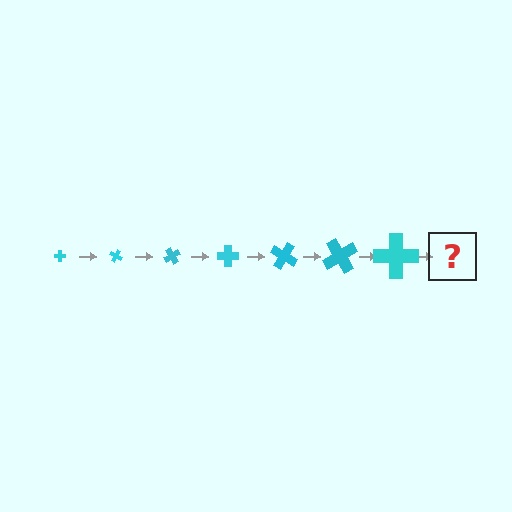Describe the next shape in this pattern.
It should be a cross, larger than the previous one and rotated 210 degrees from the start.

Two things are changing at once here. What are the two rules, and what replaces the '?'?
The two rules are that the cross grows larger each step and it rotates 30 degrees each step. The '?' should be a cross, larger than the previous one and rotated 210 degrees from the start.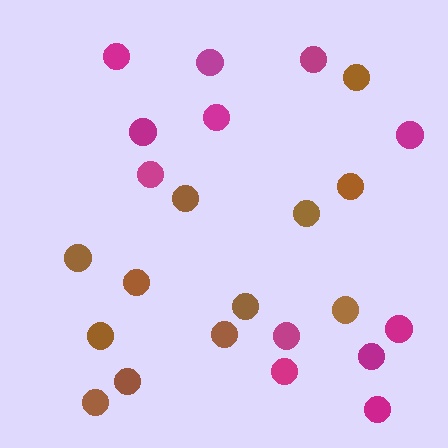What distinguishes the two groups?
There are 2 groups: one group of brown circles (12) and one group of magenta circles (12).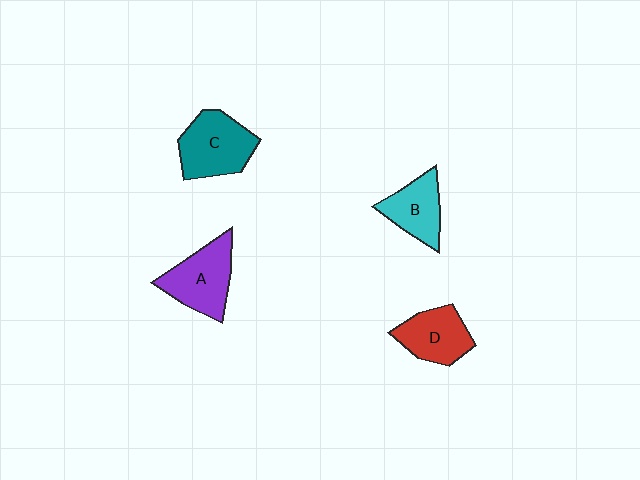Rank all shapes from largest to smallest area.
From largest to smallest: C (teal), A (purple), D (red), B (cyan).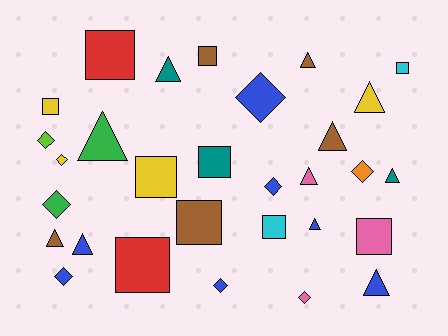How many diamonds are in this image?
There are 9 diamonds.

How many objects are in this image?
There are 30 objects.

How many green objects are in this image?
There are 2 green objects.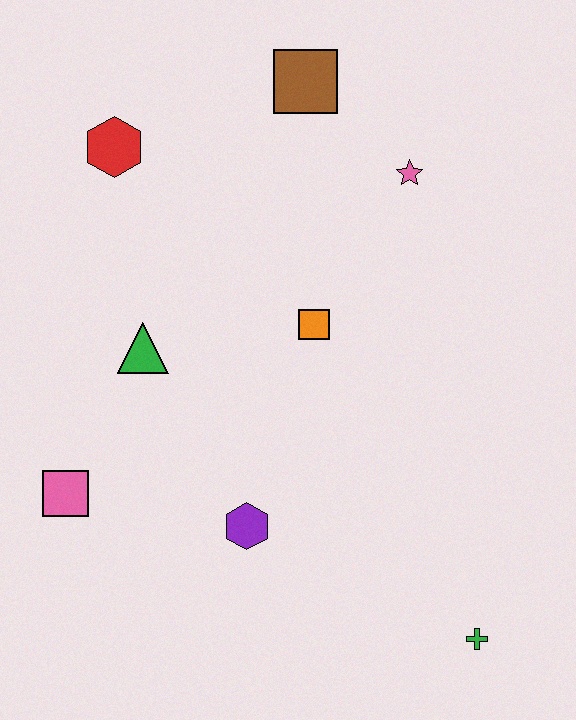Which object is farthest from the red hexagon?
The green cross is farthest from the red hexagon.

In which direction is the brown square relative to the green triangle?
The brown square is above the green triangle.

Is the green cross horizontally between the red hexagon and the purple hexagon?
No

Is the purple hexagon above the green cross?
Yes